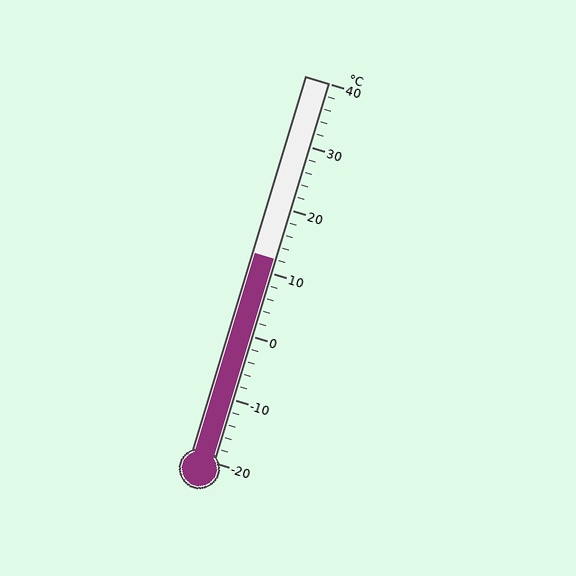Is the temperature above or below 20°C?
The temperature is below 20°C.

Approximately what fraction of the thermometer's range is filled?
The thermometer is filled to approximately 55% of its range.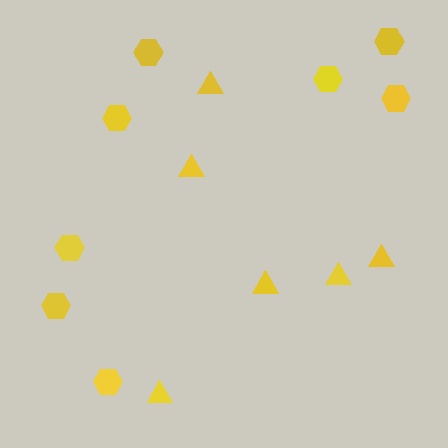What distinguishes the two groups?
There are 2 groups: one group of hexagons (8) and one group of triangles (6).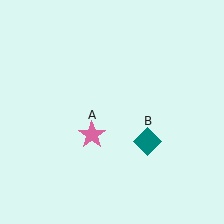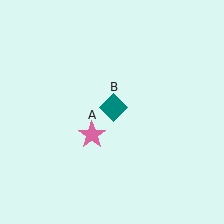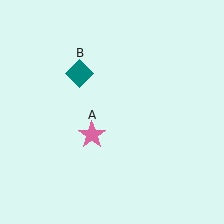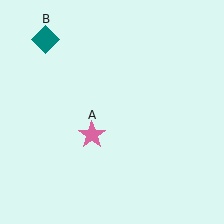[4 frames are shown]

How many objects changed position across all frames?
1 object changed position: teal diamond (object B).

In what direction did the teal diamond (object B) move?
The teal diamond (object B) moved up and to the left.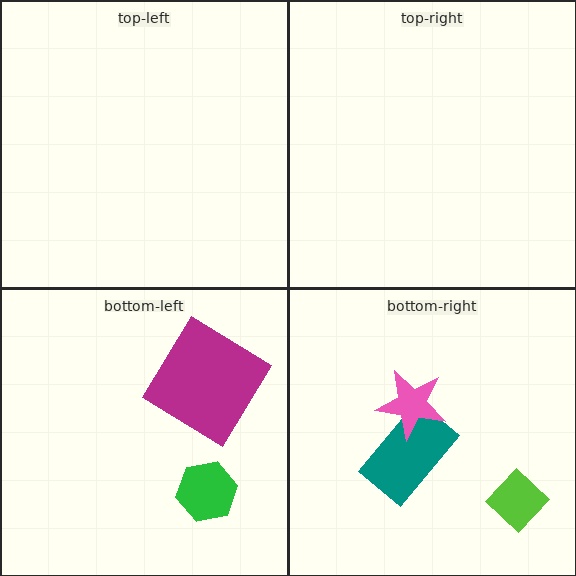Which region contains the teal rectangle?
The bottom-right region.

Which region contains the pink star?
The bottom-right region.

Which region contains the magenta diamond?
The bottom-left region.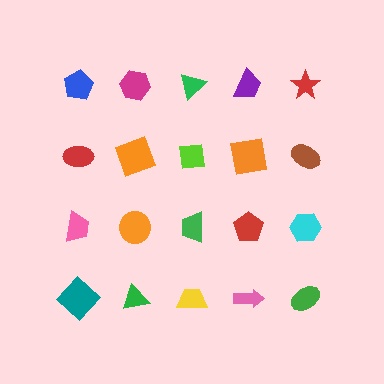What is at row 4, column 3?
A yellow trapezoid.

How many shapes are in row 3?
5 shapes.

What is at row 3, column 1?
A pink trapezoid.